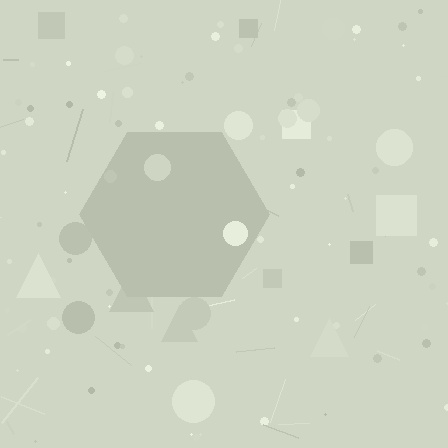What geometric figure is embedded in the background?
A hexagon is embedded in the background.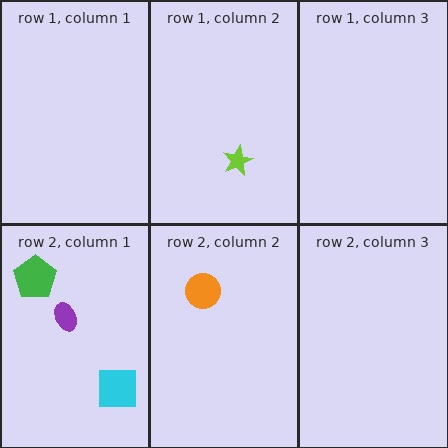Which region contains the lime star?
The row 1, column 2 region.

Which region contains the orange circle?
The row 2, column 2 region.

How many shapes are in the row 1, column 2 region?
1.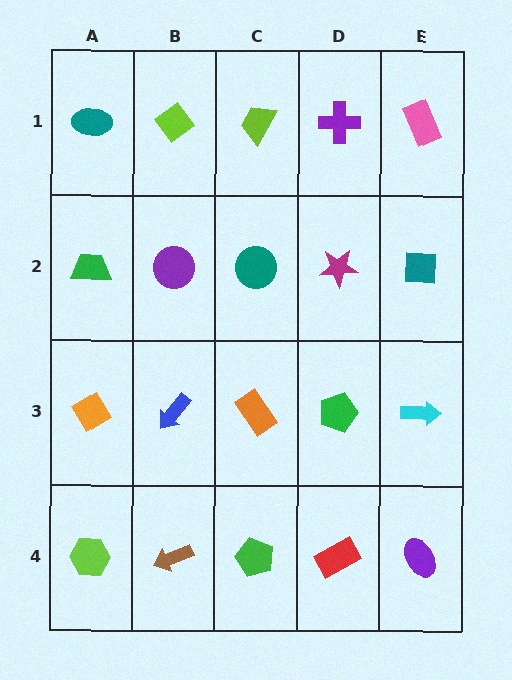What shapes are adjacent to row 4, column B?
A blue arrow (row 3, column B), a lime hexagon (row 4, column A), a green pentagon (row 4, column C).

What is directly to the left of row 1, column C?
A lime diamond.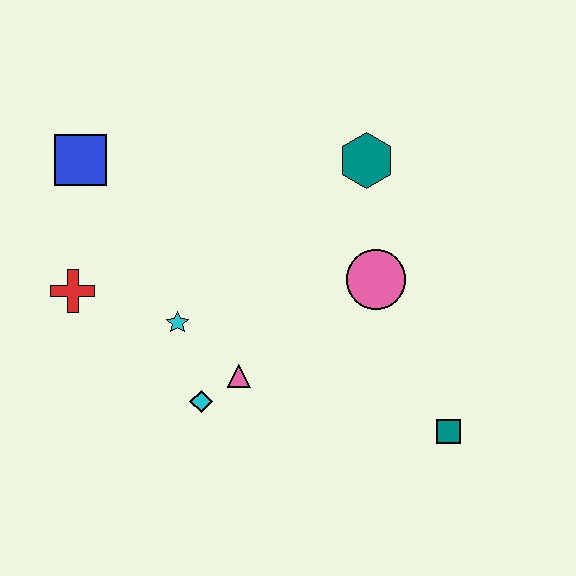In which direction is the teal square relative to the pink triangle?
The teal square is to the right of the pink triangle.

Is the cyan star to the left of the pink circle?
Yes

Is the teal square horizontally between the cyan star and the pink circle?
No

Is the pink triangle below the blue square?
Yes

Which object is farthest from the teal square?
The blue square is farthest from the teal square.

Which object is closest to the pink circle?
The teal hexagon is closest to the pink circle.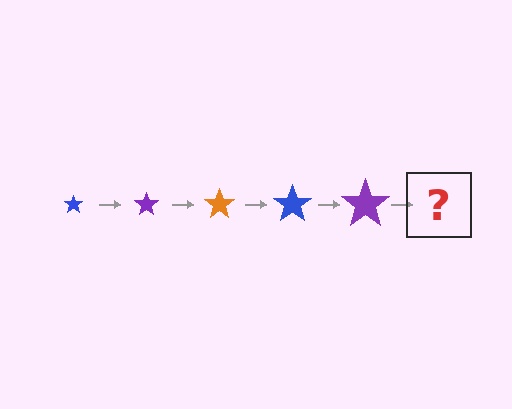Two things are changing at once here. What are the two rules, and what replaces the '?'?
The two rules are that the star grows larger each step and the color cycles through blue, purple, and orange. The '?' should be an orange star, larger than the previous one.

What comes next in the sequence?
The next element should be an orange star, larger than the previous one.